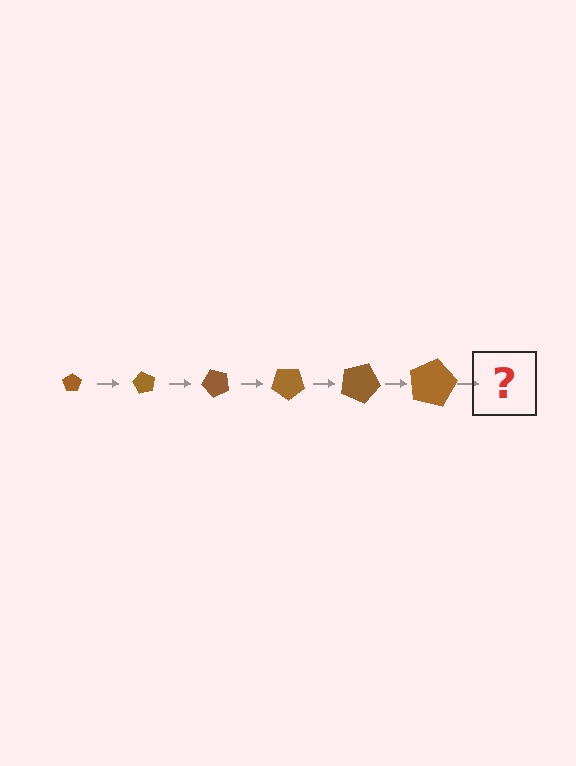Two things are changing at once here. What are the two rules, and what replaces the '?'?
The two rules are that the pentagon grows larger each step and it rotates 60 degrees each step. The '?' should be a pentagon, larger than the previous one and rotated 360 degrees from the start.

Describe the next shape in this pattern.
It should be a pentagon, larger than the previous one and rotated 360 degrees from the start.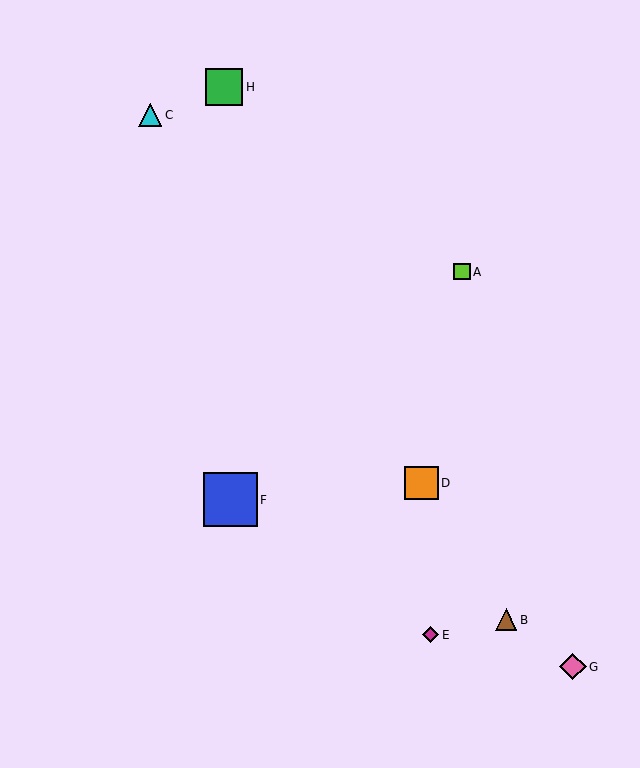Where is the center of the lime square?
The center of the lime square is at (462, 272).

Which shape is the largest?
The blue square (labeled F) is the largest.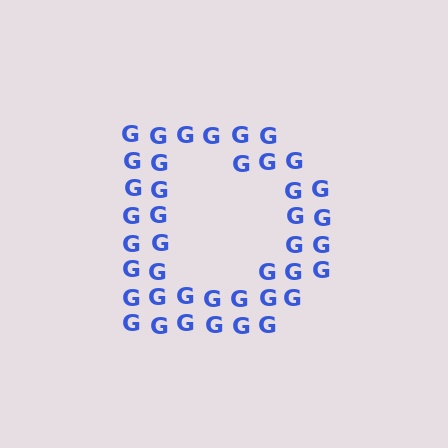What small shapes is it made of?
It is made of small letter G's.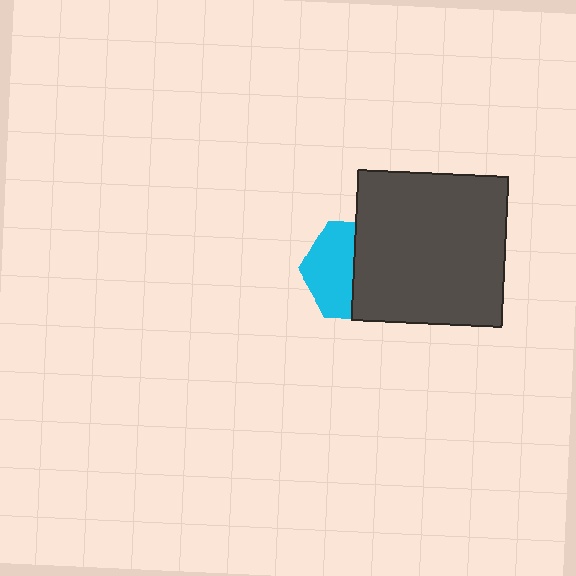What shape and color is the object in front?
The object in front is a dark gray square.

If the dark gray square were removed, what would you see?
You would see the complete cyan hexagon.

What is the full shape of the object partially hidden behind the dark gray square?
The partially hidden object is a cyan hexagon.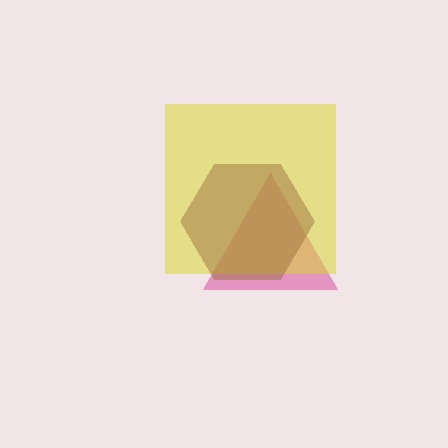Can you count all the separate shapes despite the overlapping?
Yes, there are 3 separate shapes.